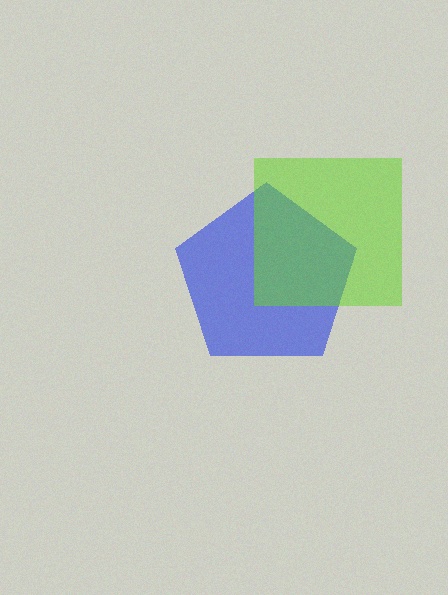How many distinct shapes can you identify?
There are 2 distinct shapes: a blue pentagon, a lime square.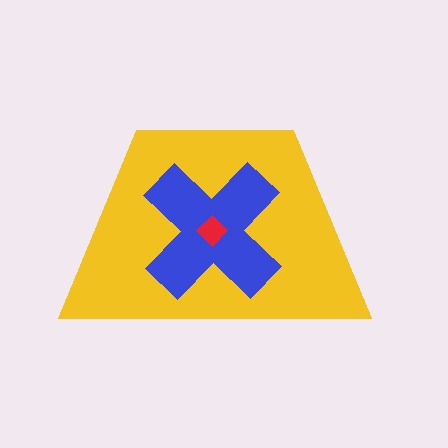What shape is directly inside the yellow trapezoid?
The blue cross.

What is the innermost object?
The red diamond.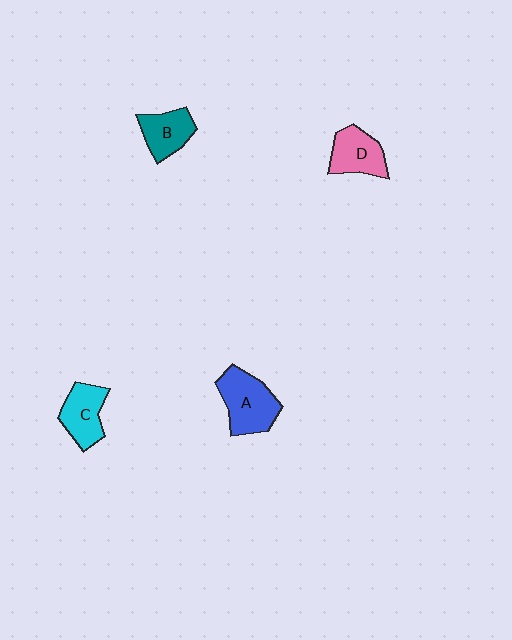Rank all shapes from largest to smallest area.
From largest to smallest: A (blue), C (cyan), D (pink), B (teal).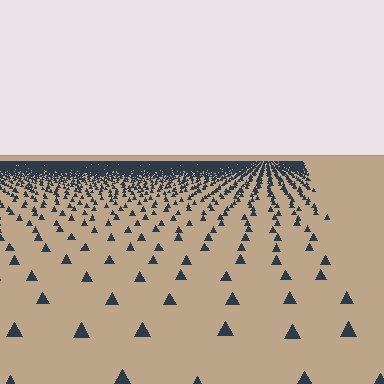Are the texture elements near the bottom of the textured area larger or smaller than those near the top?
Larger. Near the bottom, elements are closer to the viewer and appear at a bigger on-screen size.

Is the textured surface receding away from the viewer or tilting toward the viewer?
The surface is receding away from the viewer. Texture elements get smaller and denser toward the top.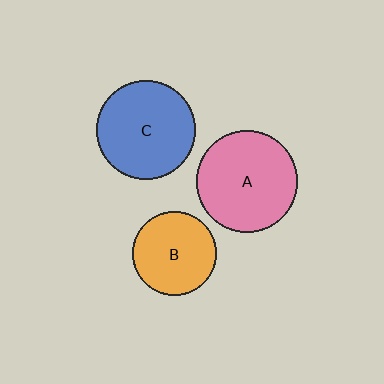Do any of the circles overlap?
No, none of the circles overlap.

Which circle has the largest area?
Circle A (pink).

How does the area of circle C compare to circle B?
Approximately 1.4 times.